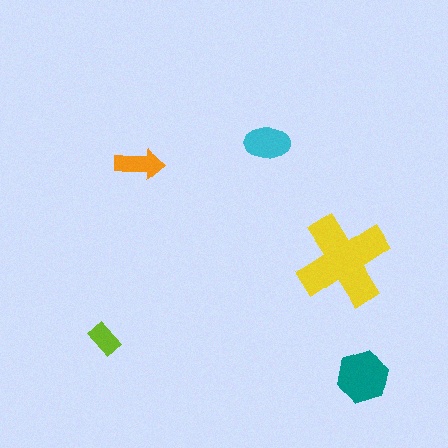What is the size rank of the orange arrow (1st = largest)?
4th.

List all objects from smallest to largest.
The lime rectangle, the orange arrow, the cyan ellipse, the teal hexagon, the yellow cross.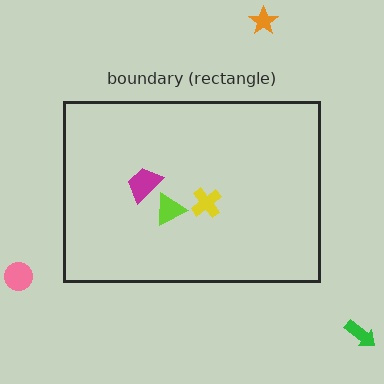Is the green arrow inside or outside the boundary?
Outside.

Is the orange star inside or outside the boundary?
Outside.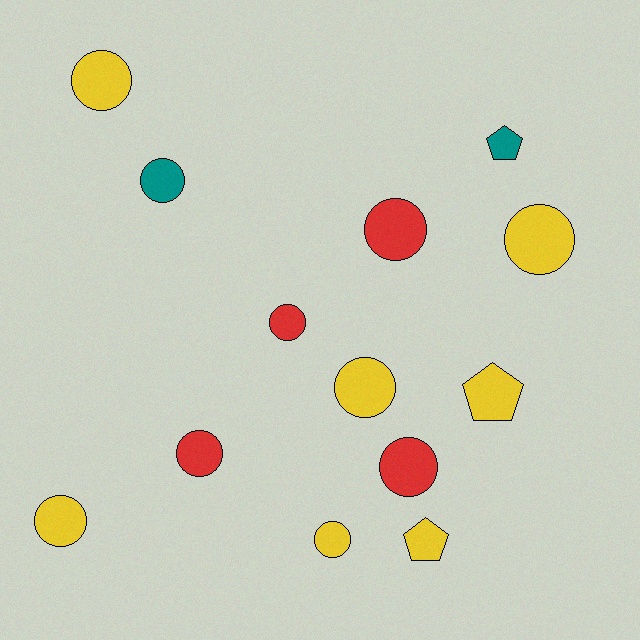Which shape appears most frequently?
Circle, with 10 objects.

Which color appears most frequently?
Yellow, with 7 objects.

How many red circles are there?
There are 4 red circles.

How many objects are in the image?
There are 13 objects.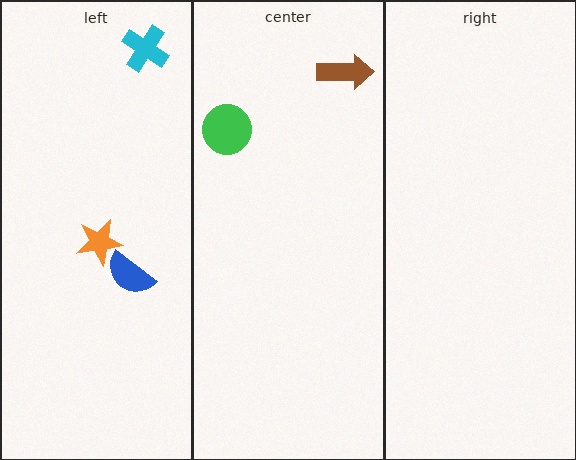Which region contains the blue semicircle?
The left region.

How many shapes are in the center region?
2.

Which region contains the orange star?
The left region.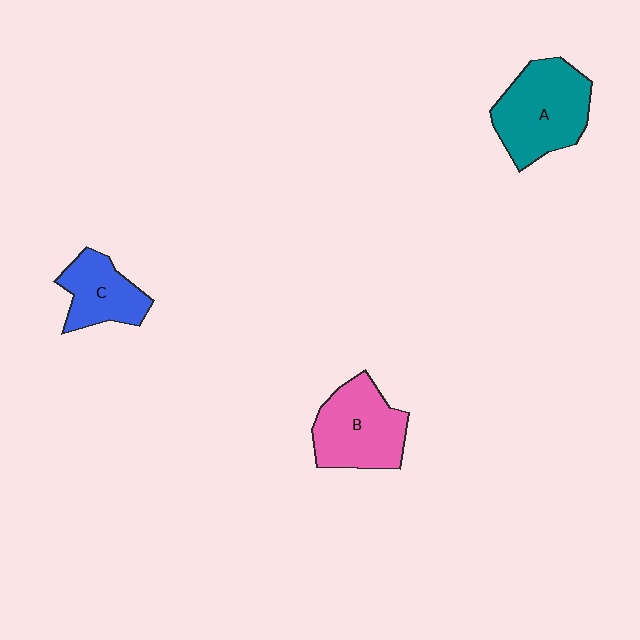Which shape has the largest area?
Shape A (teal).